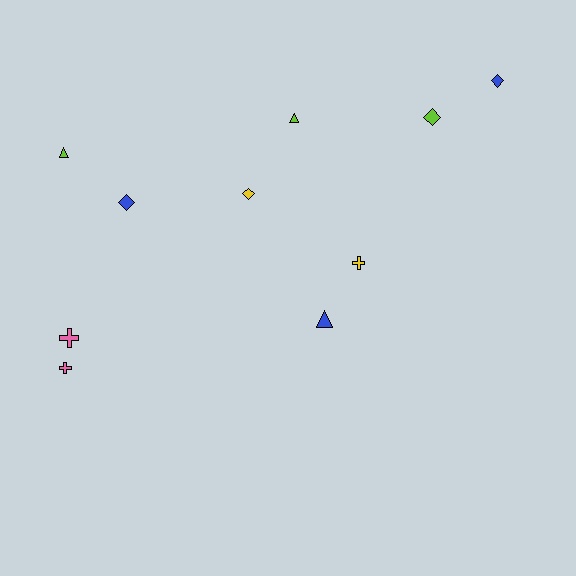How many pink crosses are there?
There are 2 pink crosses.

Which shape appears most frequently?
Diamond, with 4 objects.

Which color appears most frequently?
Blue, with 3 objects.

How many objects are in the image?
There are 10 objects.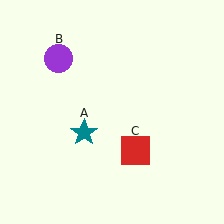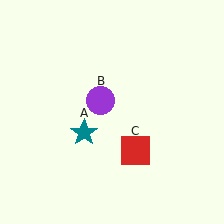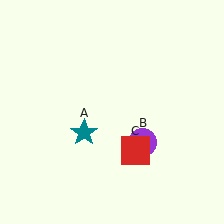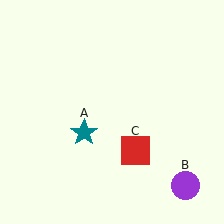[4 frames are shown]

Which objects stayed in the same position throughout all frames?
Teal star (object A) and red square (object C) remained stationary.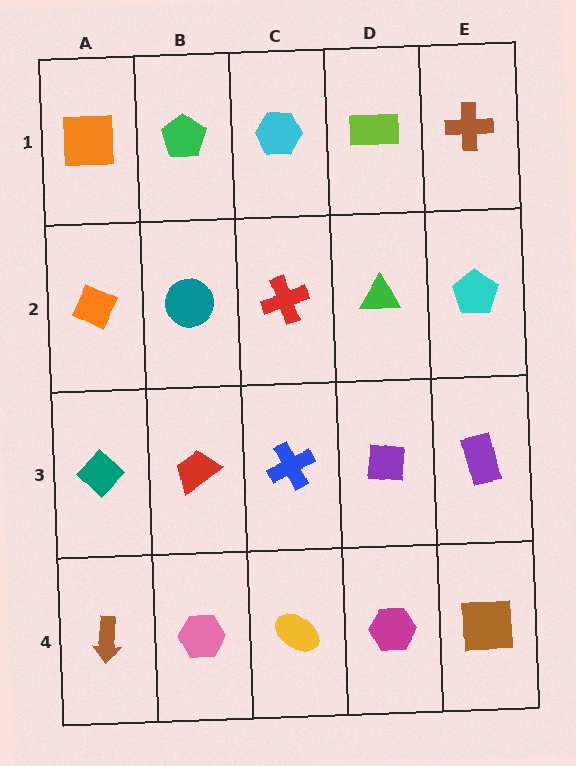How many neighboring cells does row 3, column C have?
4.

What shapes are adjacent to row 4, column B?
A red trapezoid (row 3, column B), a brown arrow (row 4, column A), a yellow ellipse (row 4, column C).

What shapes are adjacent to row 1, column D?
A green triangle (row 2, column D), a cyan hexagon (row 1, column C), a brown cross (row 1, column E).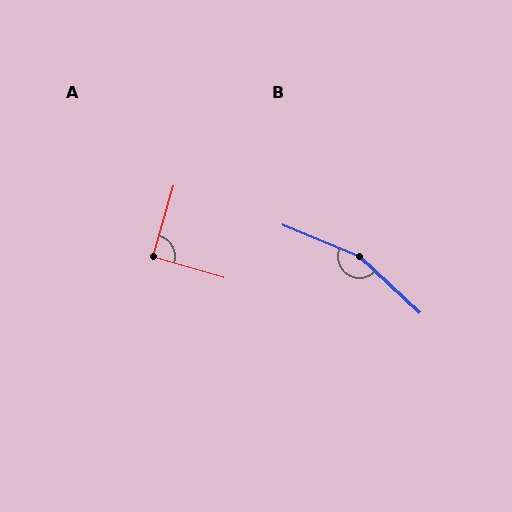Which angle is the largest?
B, at approximately 160 degrees.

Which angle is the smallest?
A, at approximately 90 degrees.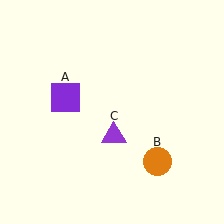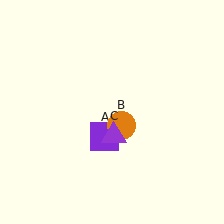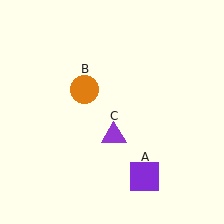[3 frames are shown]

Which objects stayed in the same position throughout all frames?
Purple triangle (object C) remained stationary.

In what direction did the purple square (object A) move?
The purple square (object A) moved down and to the right.